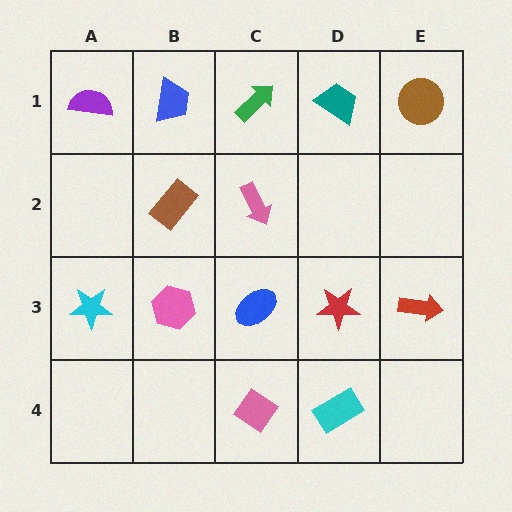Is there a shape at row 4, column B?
No, that cell is empty.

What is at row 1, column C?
A green arrow.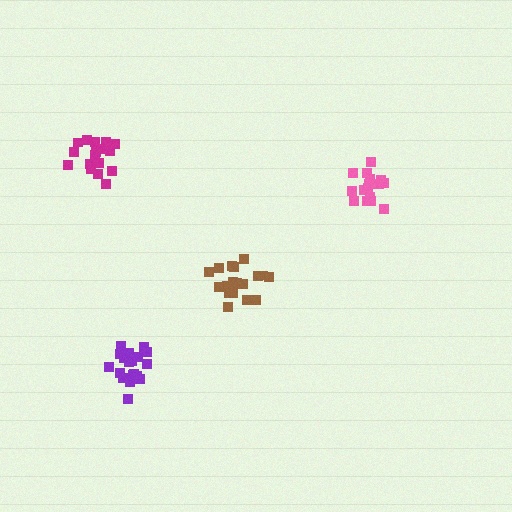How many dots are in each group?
Group 1: 20 dots, Group 2: 16 dots, Group 3: 20 dots, Group 4: 18 dots (74 total).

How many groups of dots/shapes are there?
There are 4 groups.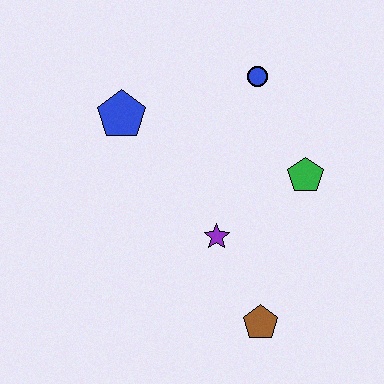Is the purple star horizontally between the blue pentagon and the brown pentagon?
Yes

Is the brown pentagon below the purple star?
Yes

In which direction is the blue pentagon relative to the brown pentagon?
The blue pentagon is above the brown pentagon.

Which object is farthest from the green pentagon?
The blue pentagon is farthest from the green pentagon.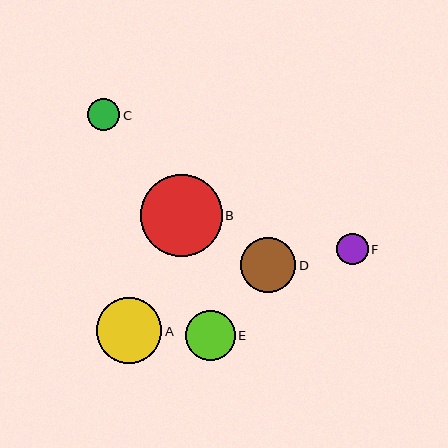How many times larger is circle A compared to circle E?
Circle A is approximately 1.3 times the size of circle E.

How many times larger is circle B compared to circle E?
Circle B is approximately 1.6 times the size of circle E.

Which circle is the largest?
Circle B is the largest with a size of approximately 82 pixels.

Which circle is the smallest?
Circle F is the smallest with a size of approximately 32 pixels.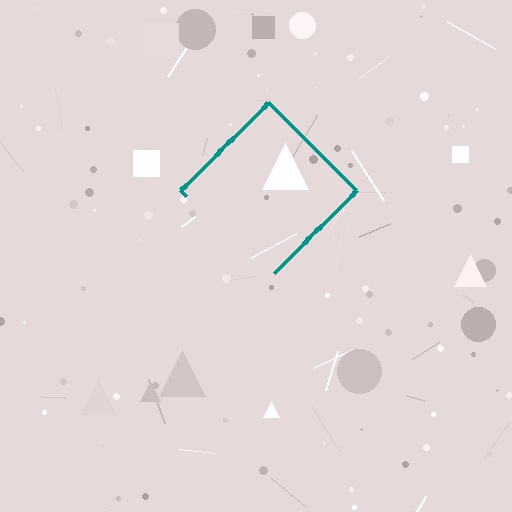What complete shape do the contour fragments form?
The contour fragments form a diamond.